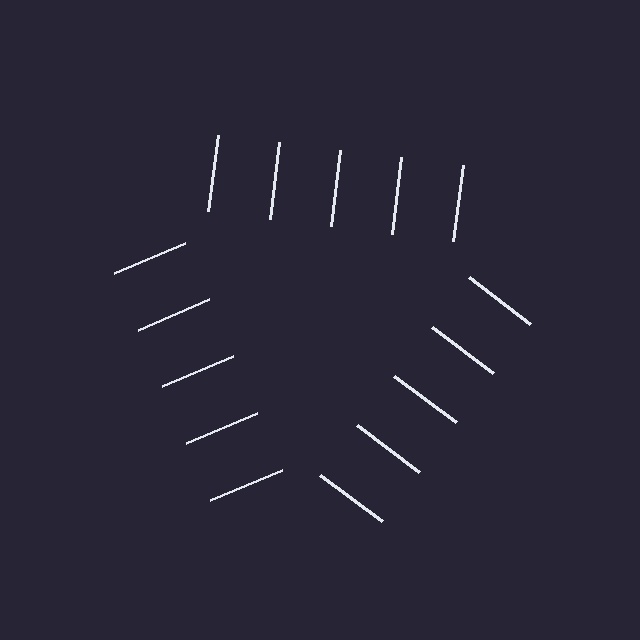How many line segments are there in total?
15 — 5 along each of the 3 edges.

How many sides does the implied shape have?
3 sides — the line-ends trace a triangle.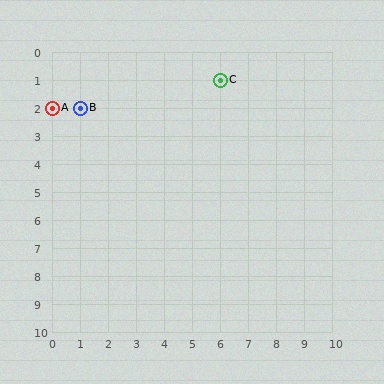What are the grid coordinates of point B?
Point B is at grid coordinates (1, 2).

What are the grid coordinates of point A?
Point A is at grid coordinates (0, 2).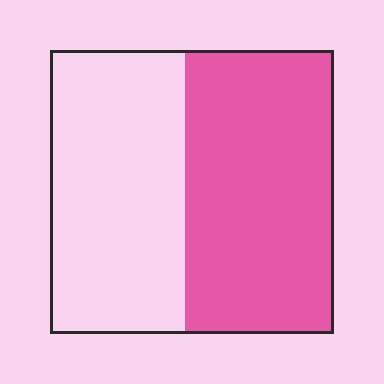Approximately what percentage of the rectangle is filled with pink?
Approximately 50%.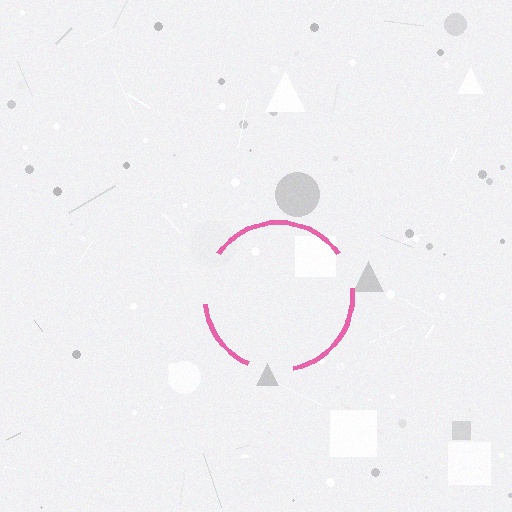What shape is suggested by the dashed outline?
The dashed outline suggests a circle.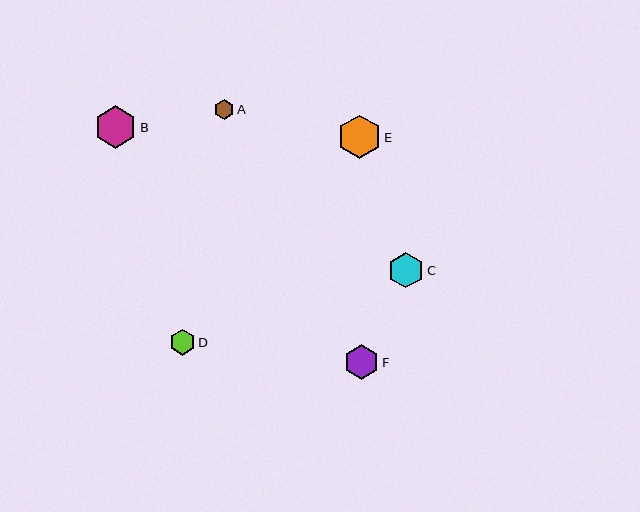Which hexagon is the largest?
Hexagon E is the largest with a size of approximately 43 pixels.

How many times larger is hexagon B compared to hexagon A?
Hexagon B is approximately 2.1 times the size of hexagon A.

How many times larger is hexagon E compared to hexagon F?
Hexagon E is approximately 1.2 times the size of hexagon F.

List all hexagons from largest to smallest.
From largest to smallest: E, B, C, F, D, A.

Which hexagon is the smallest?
Hexagon A is the smallest with a size of approximately 20 pixels.